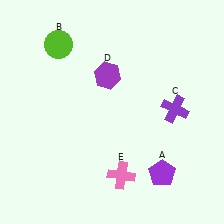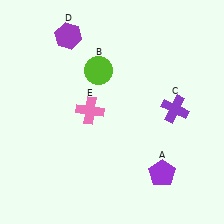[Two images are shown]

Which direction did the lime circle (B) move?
The lime circle (B) moved right.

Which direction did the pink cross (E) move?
The pink cross (E) moved up.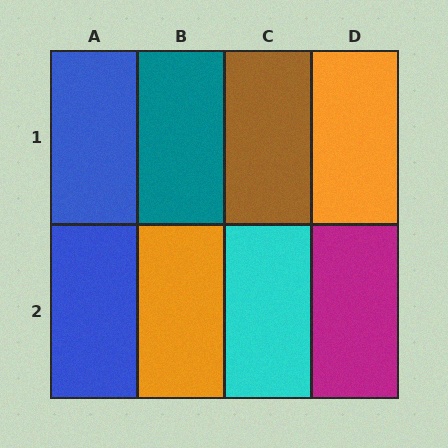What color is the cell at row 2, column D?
Magenta.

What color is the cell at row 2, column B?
Orange.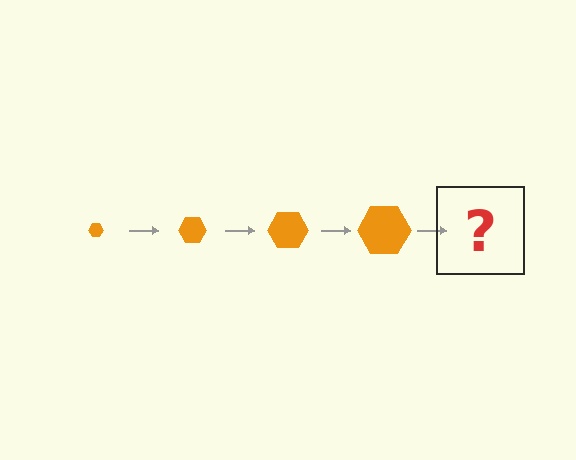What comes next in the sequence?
The next element should be an orange hexagon, larger than the previous one.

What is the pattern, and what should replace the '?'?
The pattern is that the hexagon gets progressively larger each step. The '?' should be an orange hexagon, larger than the previous one.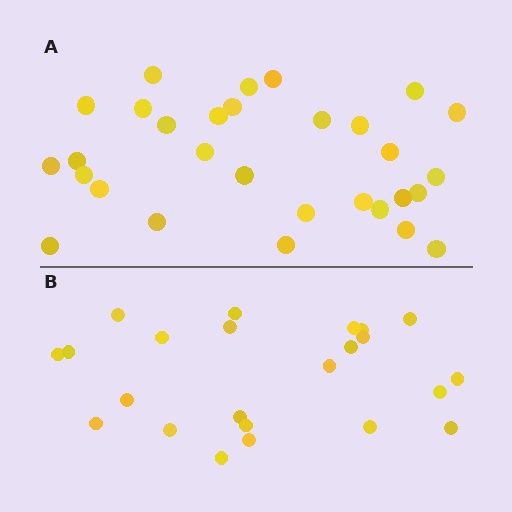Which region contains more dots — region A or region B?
Region A (the top region) has more dots.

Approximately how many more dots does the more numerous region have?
Region A has roughly 8 or so more dots than region B.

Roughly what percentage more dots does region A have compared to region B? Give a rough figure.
About 30% more.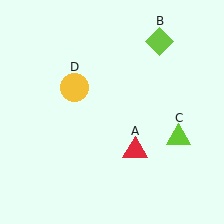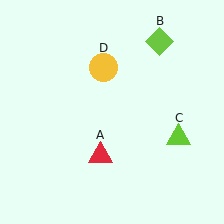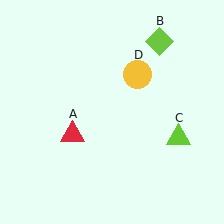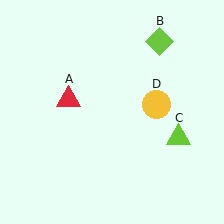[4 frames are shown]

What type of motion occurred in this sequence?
The red triangle (object A), yellow circle (object D) rotated clockwise around the center of the scene.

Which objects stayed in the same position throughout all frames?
Lime diamond (object B) and lime triangle (object C) remained stationary.